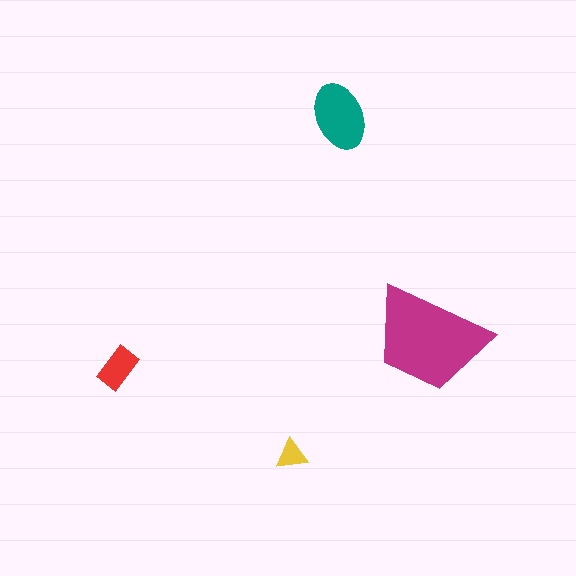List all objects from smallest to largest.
The yellow triangle, the red rectangle, the teal ellipse, the magenta trapezoid.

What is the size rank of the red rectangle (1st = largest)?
3rd.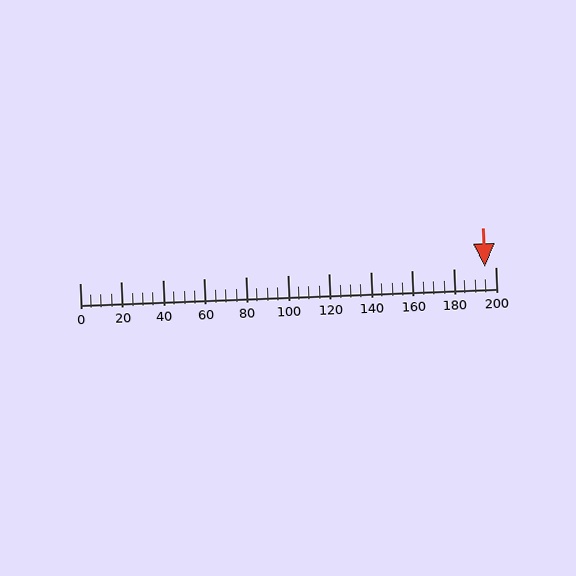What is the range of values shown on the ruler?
The ruler shows values from 0 to 200.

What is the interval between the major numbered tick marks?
The major tick marks are spaced 20 units apart.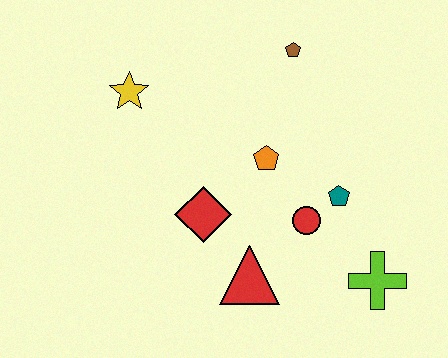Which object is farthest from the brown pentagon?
The lime cross is farthest from the brown pentagon.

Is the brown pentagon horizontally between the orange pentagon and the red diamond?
No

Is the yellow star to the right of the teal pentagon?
No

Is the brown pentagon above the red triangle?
Yes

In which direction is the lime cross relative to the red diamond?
The lime cross is to the right of the red diamond.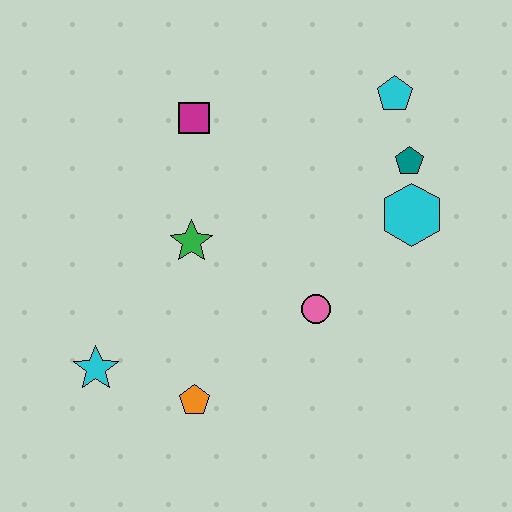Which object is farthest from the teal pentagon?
The cyan star is farthest from the teal pentagon.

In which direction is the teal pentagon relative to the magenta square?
The teal pentagon is to the right of the magenta square.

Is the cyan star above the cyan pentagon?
No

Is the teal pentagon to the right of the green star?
Yes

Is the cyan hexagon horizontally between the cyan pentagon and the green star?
No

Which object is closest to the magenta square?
The green star is closest to the magenta square.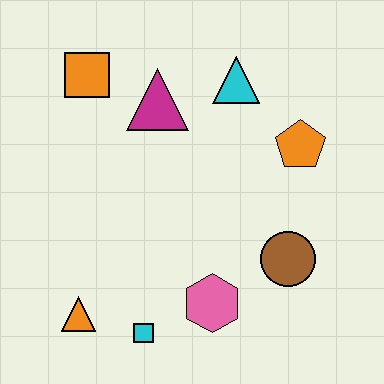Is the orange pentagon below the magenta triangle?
Yes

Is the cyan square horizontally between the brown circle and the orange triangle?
Yes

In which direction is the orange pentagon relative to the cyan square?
The orange pentagon is above the cyan square.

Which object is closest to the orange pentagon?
The cyan triangle is closest to the orange pentagon.